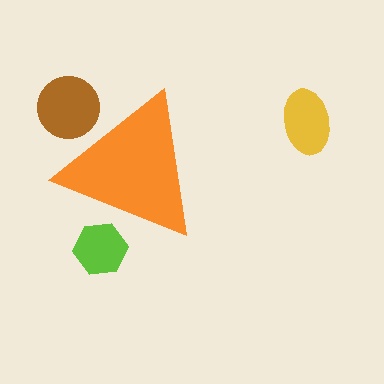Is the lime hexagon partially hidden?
Yes, the lime hexagon is partially hidden behind the orange triangle.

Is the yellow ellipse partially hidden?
No, the yellow ellipse is fully visible.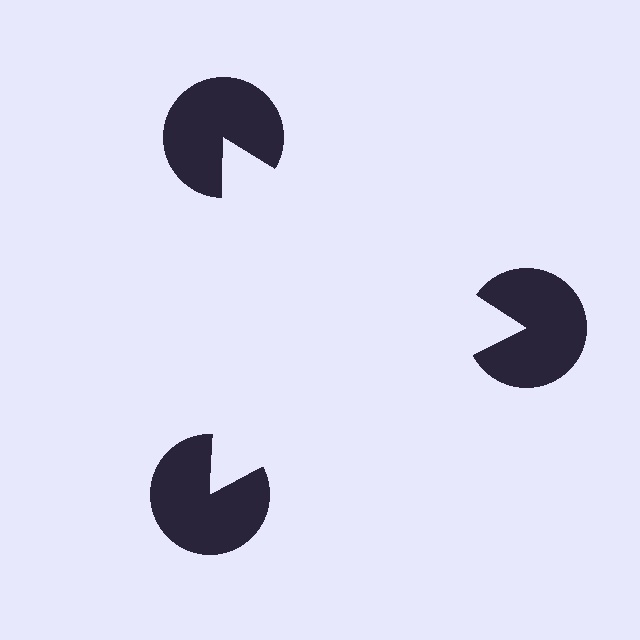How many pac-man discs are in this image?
There are 3 — one at each vertex of the illusory triangle.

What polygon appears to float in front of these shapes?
An illusory triangle — its edges are inferred from the aligned wedge cuts in the pac-man discs, not physically drawn.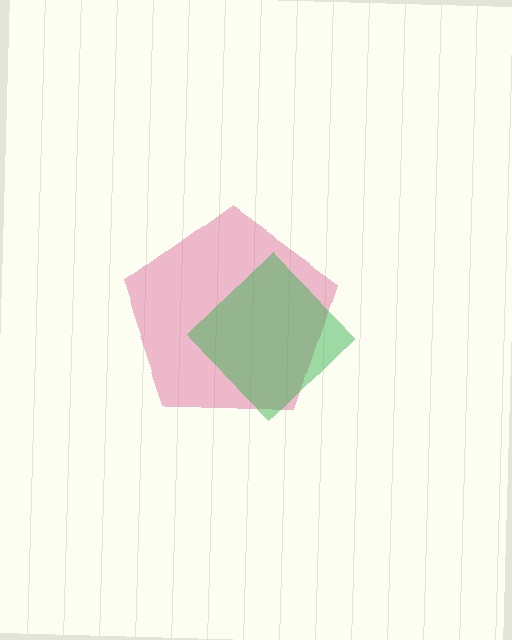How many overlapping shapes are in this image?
There are 2 overlapping shapes in the image.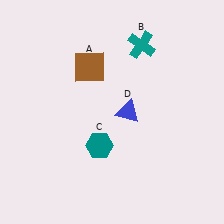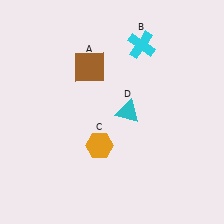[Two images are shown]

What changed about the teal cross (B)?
In Image 1, B is teal. In Image 2, it changed to cyan.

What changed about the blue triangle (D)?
In Image 1, D is blue. In Image 2, it changed to cyan.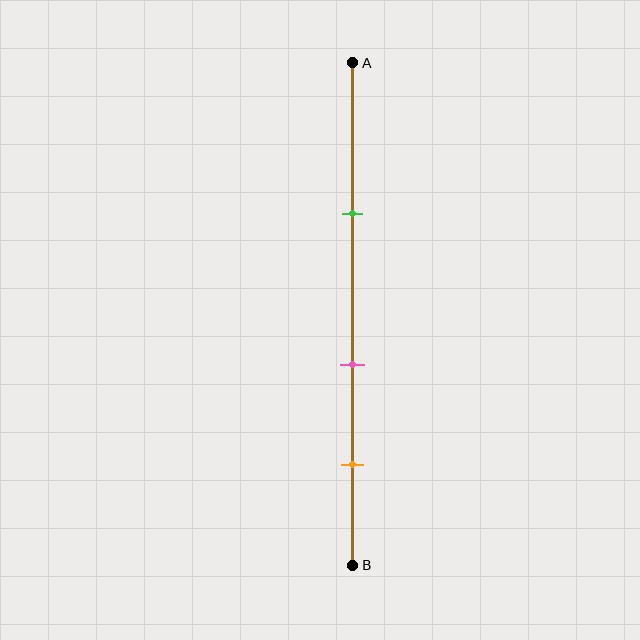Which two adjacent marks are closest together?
The pink and orange marks are the closest adjacent pair.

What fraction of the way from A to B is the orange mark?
The orange mark is approximately 80% (0.8) of the way from A to B.